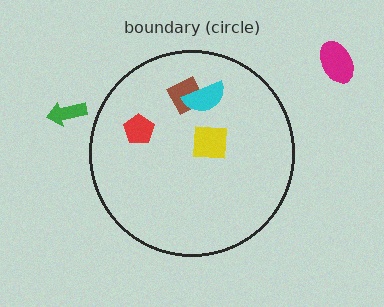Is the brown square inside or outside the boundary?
Inside.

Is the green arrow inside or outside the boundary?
Outside.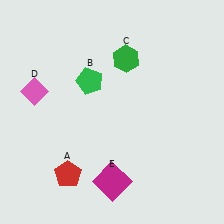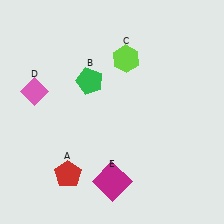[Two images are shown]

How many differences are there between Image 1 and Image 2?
There is 1 difference between the two images.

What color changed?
The hexagon (C) changed from green in Image 1 to lime in Image 2.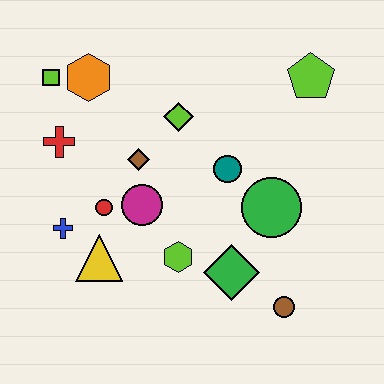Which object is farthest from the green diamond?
The lime square is farthest from the green diamond.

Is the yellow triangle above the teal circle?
No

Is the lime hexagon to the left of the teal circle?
Yes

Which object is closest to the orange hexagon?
The lime square is closest to the orange hexagon.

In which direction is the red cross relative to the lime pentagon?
The red cross is to the left of the lime pentagon.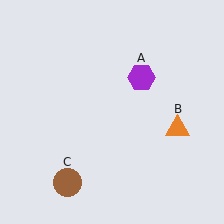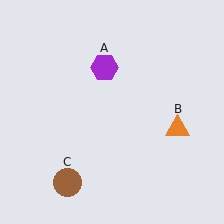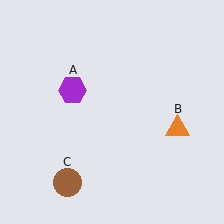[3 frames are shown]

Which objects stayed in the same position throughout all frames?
Orange triangle (object B) and brown circle (object C) remained stationary.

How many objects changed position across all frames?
1 object changed position: purple hexagon (object A).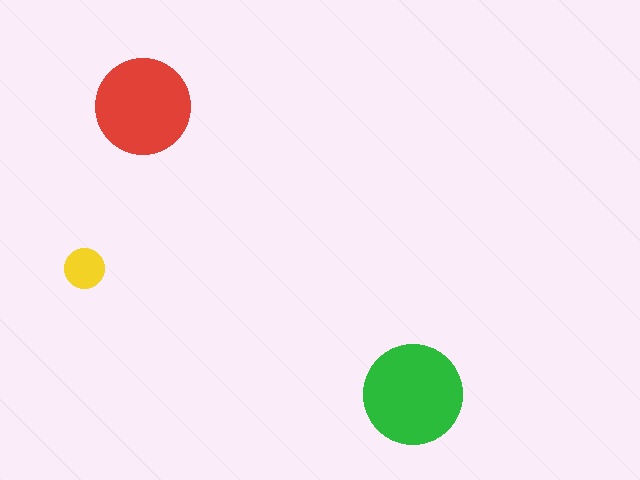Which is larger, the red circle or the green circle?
The green one.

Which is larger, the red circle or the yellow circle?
The red one.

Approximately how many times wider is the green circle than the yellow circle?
About 2.5 times wider.